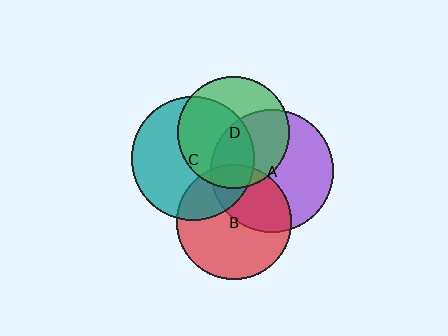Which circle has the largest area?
Circle C (teal).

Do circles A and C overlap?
Yes.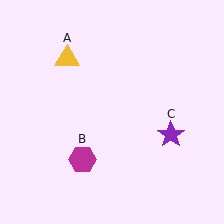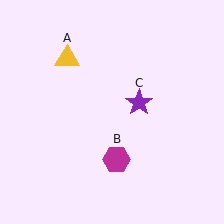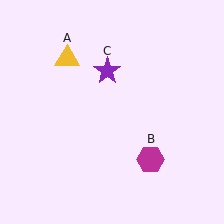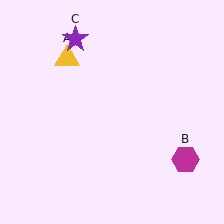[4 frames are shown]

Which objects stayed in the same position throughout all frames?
Yellow triangle (object A) remained stationary.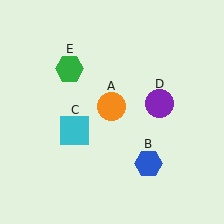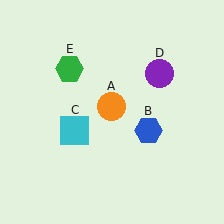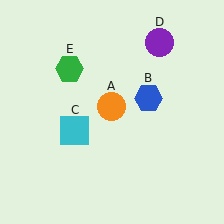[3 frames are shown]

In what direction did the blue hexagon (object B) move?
The blue hexagon (object B) moved up.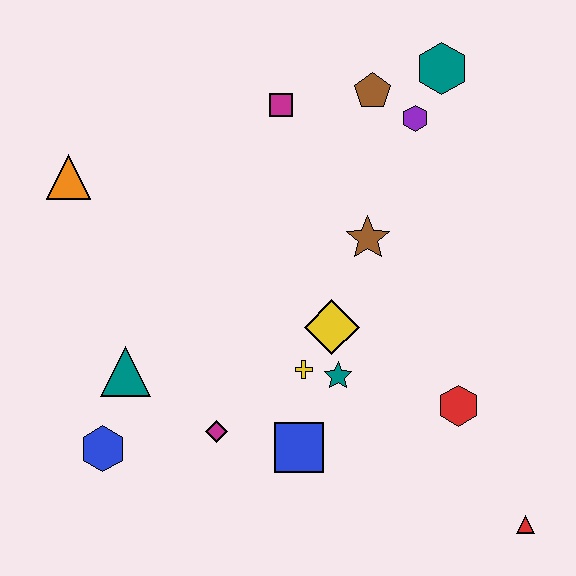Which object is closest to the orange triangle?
The teal triangle is closest to the orange triangle.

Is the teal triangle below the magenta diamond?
No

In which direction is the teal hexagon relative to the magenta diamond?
The teal hexagon is above the magenta diamond.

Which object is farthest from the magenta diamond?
The teal hexagon is farthest from the magenta diamond.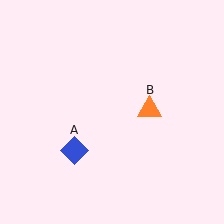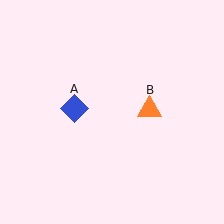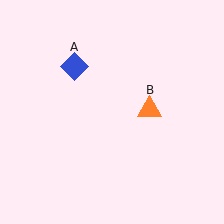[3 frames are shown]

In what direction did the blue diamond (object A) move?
The blue diamond (object A) moved up.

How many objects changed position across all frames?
1 object changed position: blue diamond (object A).